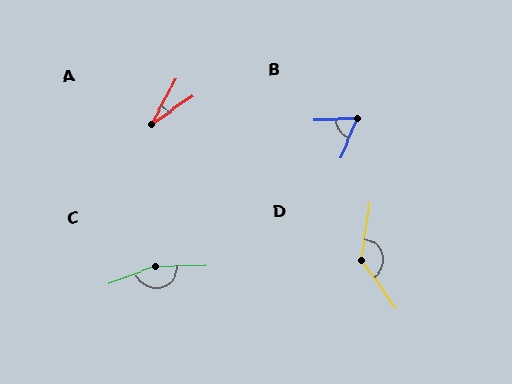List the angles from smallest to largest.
A (27°), B (64°), D (135°), C (161°).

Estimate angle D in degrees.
Approximately 135 degrees.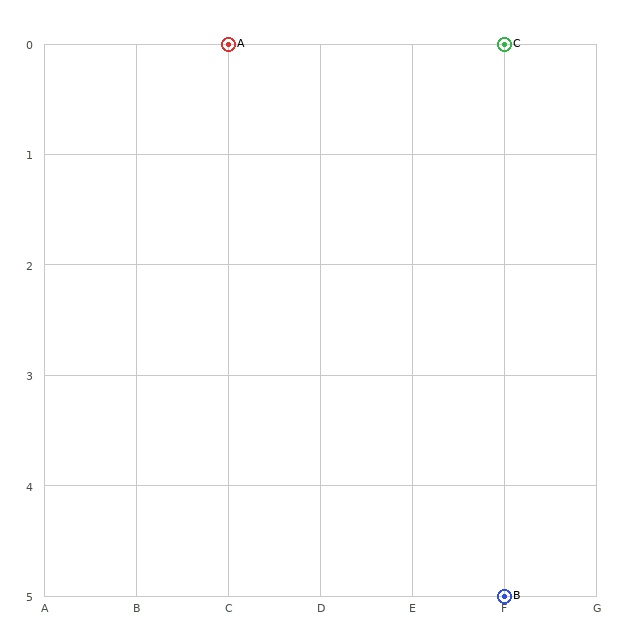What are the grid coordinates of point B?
Point B is at grid coordinates (F, 5).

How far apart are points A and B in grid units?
Points A and B are 3 columns and 5 rows apart (about 5.8 grid units diagonally).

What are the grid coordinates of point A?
Point A is at grid coordinates (C, 0).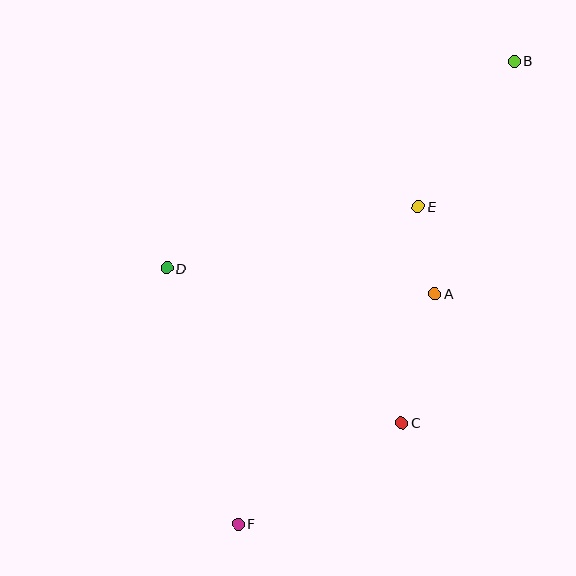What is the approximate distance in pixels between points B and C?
The distance between B and C is approximately 379 pixels.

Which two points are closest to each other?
Points A and E are closest to each other.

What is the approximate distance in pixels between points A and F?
The distance between A and F is approximately 303 pixels.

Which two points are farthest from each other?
Points B and F are farthest from each other.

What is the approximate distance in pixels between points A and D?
The distance between A and D is approximately 269 pixels.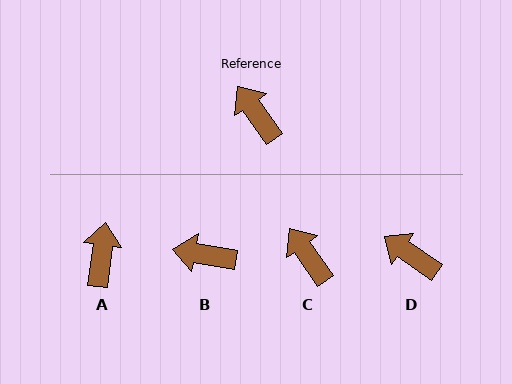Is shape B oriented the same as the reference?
No, it is off by about 46 degrees.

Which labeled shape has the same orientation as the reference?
C.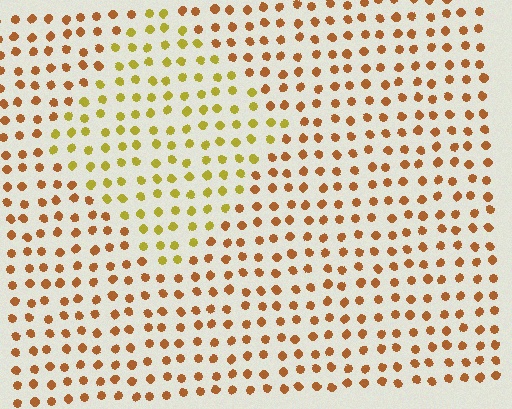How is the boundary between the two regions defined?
The boundary is defined purely by a slight shift in hue (about 34 degrees). Spacing, size, and orientation are identical on both sides.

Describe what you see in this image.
The image is filled with small brown elements in a uniform arrangement. A diamond-shaped region is visible where the elements are tinted to a slightly different hue, forming a subtle color boundary.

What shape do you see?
I see a diamond.